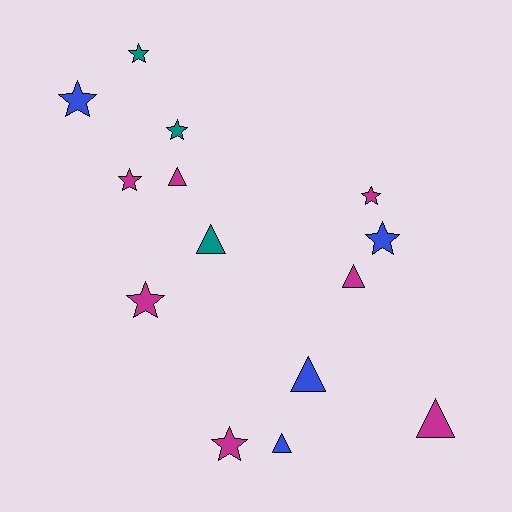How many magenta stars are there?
There are 4 magenta stars.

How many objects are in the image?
There are 14 objects.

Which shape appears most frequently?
Star, with 8 objects.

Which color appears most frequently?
Magenta, with 7 objects.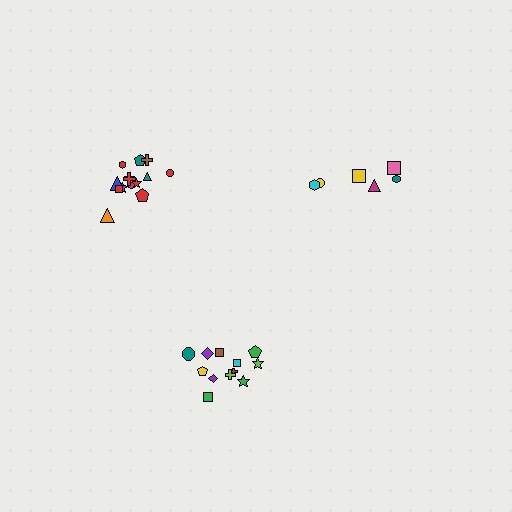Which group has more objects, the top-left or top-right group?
The top-left group.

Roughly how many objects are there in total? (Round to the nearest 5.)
Roughly 35 objects in total.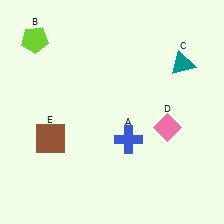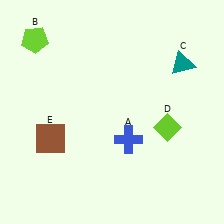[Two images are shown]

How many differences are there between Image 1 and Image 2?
There is 1 difference between the two images.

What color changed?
The diamond (D) changed from pink in Image 1 to lime in Image 2.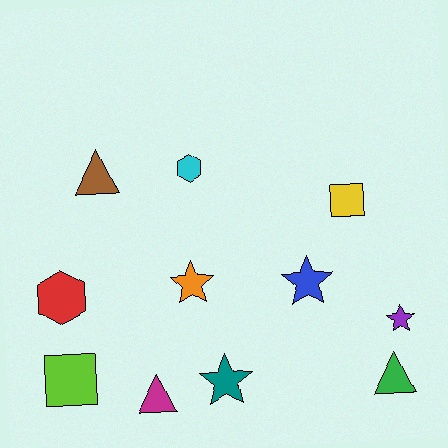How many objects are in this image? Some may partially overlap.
There are 11 objects.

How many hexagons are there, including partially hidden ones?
There are 2 hexagons.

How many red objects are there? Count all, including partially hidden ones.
There is 1 red object.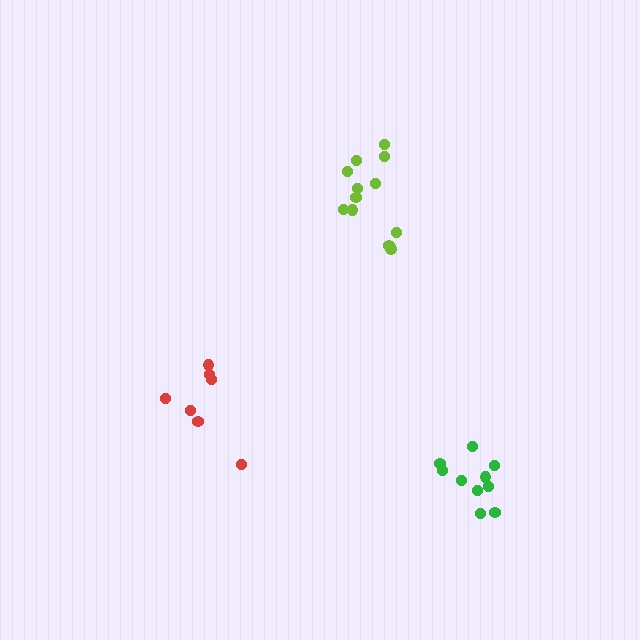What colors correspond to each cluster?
The clusters are colored: red, green, lime.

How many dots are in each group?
Group 1: 7 dots, Group 2: 10 dots, Group 3: 12 dots (29 total).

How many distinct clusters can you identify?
There are 3 distinct clusters.